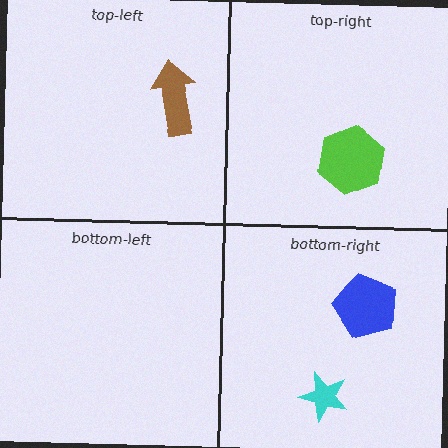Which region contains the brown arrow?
The top-left region.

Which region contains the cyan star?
The bottom-right region.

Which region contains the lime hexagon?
The top-right region.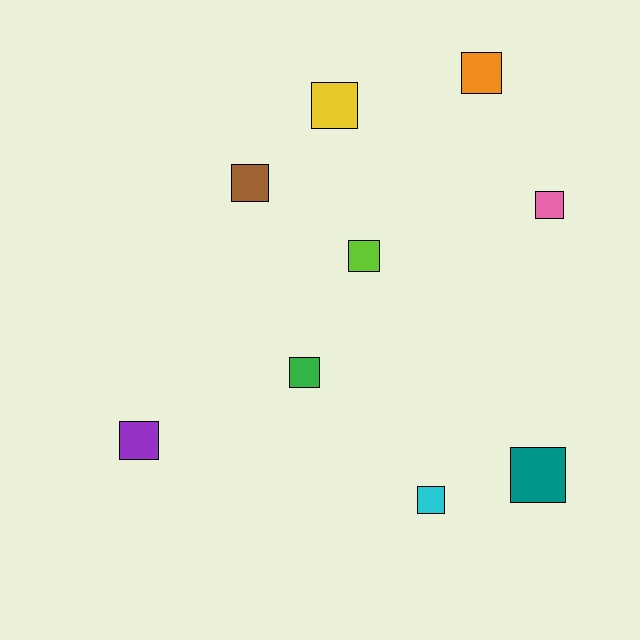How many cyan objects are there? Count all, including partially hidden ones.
There is 1 cyan object.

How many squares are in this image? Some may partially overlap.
There are 9 squares.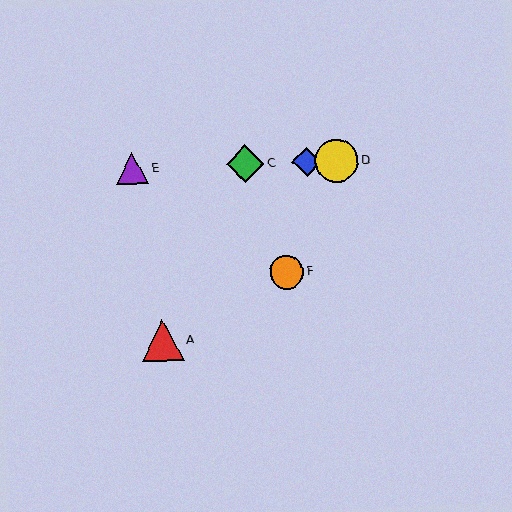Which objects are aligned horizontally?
Objects B, C, D, E are aligned horizontally.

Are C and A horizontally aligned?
No, C is at y≈164 and A is at y≈340.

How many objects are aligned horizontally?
4 objects (B, C, D, E) are aligned horizontally.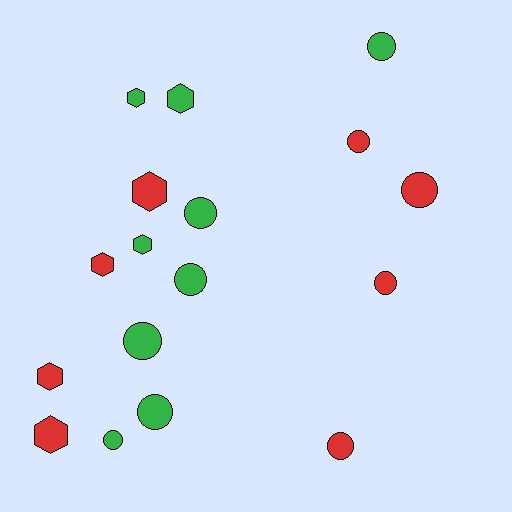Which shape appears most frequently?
Circle, with 10 objects.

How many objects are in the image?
There are 17 objects.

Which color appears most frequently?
Green, with 9 objects.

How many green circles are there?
There are 6 green circles.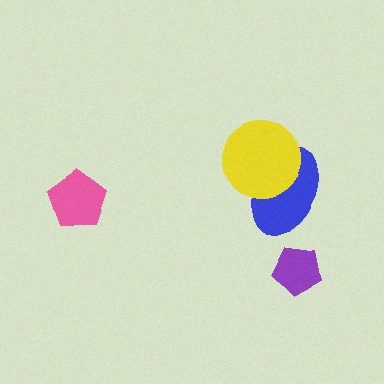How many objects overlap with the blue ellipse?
1 object overlaps with the blue ellipse.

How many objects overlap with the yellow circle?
1 object overlaps with the yellow circle.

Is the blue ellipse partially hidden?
Yes, it is partially covered by another shape.